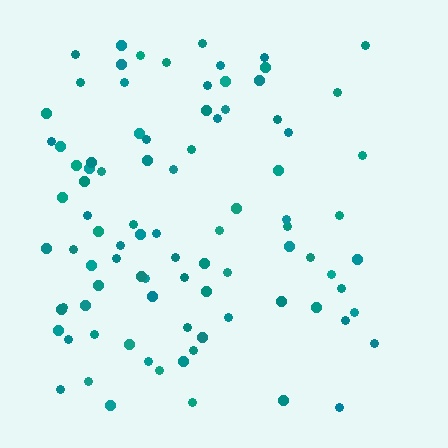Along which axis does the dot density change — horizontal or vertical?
Horizontal.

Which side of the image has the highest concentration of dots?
The left.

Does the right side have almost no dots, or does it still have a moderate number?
Still a moderate number, just noticeably fewer than the left.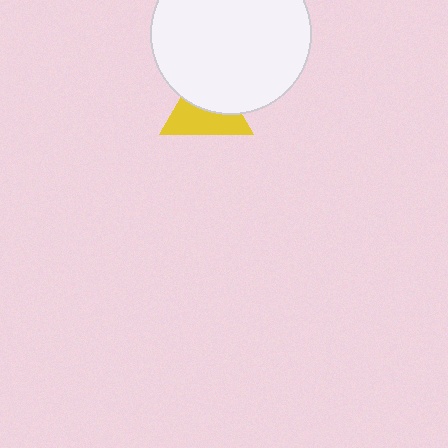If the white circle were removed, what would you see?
You would see the complete yellow triangle.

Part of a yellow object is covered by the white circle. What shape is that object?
It is a triangle.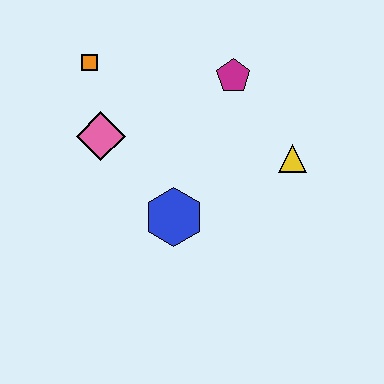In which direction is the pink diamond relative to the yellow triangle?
The pink diamond is to the left of the yellow triangle.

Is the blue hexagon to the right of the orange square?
Yes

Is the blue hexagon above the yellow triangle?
No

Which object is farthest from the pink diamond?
The yellow triangle is farthest from the pink diamond.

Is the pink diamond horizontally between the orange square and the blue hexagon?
Yes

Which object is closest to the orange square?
The pink diamond is closest to the orange square.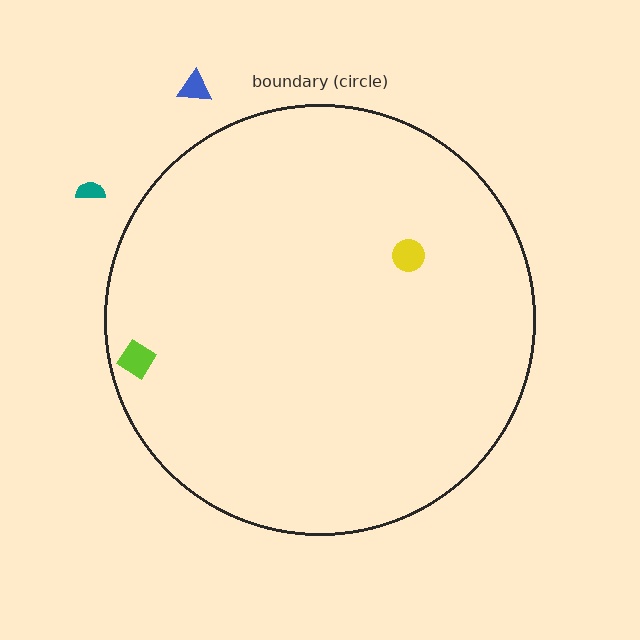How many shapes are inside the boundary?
2 inside, 2 outside.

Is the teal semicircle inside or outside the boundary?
Outside.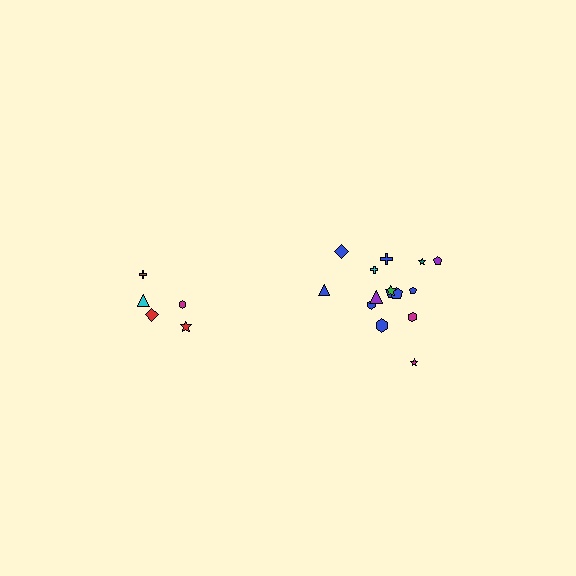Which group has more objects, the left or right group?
The right group.